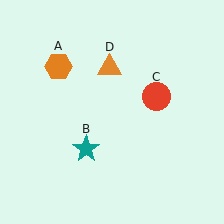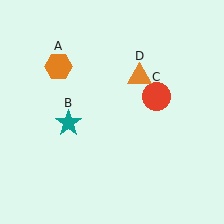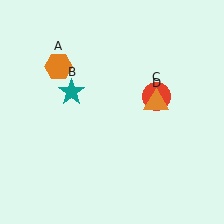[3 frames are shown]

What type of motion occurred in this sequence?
The teal star (object B), orange triangle (object D) rotated clockwise around the center of the scene.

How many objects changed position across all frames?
2 objects changed position: teal star (object B), orange triangle (object D).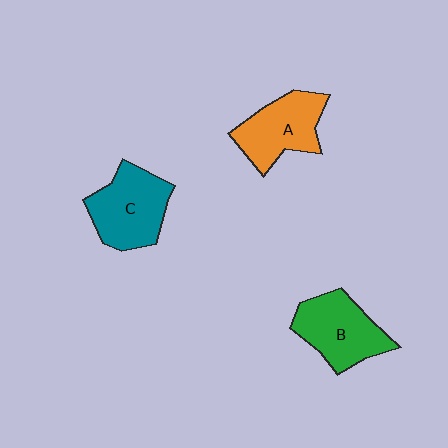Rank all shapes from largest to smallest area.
From largest to smallest: C (teal), B (green), A (orange).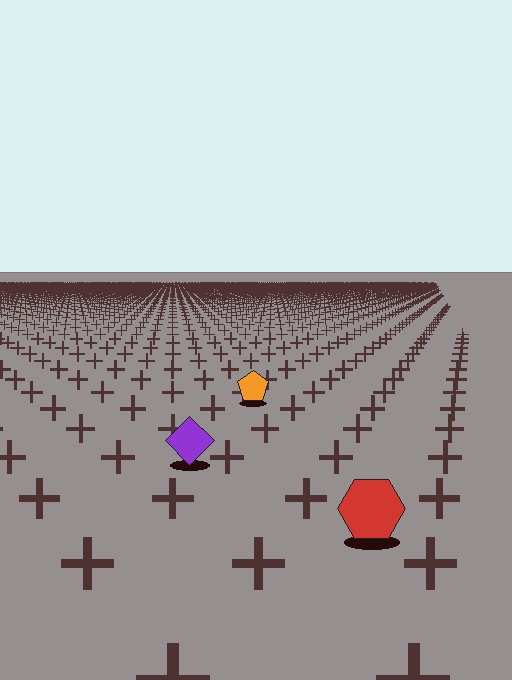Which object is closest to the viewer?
The red hexagon is closest. The texture marks near it are larger and more spread out.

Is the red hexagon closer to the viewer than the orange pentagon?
Yes. The red hexagon is closer — you can tell from the texture gradient: the ground texture is coarser near it.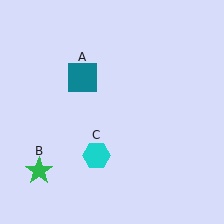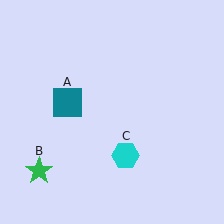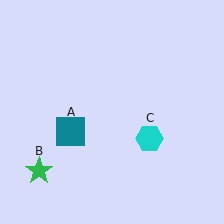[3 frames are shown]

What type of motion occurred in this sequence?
The teal square (object A), cyan hexagon (object C) rotated counterclockwise around the center of the scene.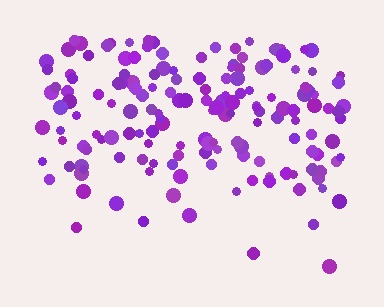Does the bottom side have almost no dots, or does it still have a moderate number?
Still a moderate number, just noticeably fewer than the top.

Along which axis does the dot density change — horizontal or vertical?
Vertical.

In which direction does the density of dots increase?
From bottom to top, with the top side densest.